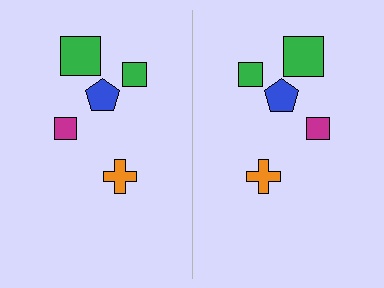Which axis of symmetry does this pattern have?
The pattern has a vertical axis of symmetry running through the center of the image.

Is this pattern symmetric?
Yes, this pattern has bilateral (reflection) symmetry.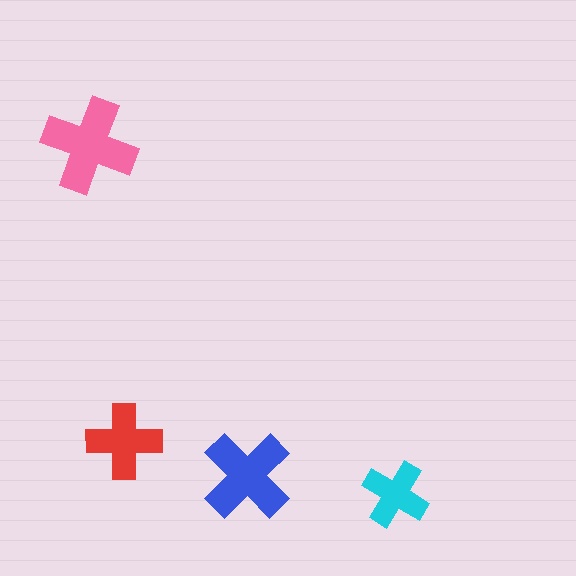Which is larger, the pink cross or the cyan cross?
The pink one.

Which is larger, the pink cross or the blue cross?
The pink one.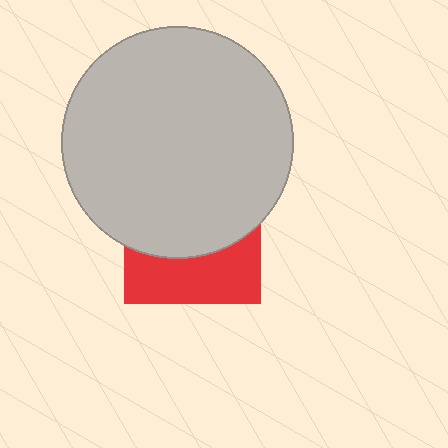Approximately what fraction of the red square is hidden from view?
Roughly 61% of the red square is hidden behind the light gray circle.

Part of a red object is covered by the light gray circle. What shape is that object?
It is a square.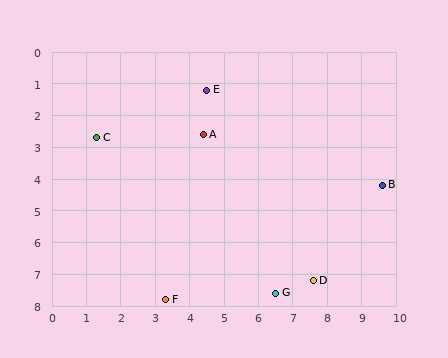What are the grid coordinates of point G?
Point G is at approximately (6.5, 7.6).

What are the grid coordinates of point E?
Point E is at approximately (4.5, 1.2).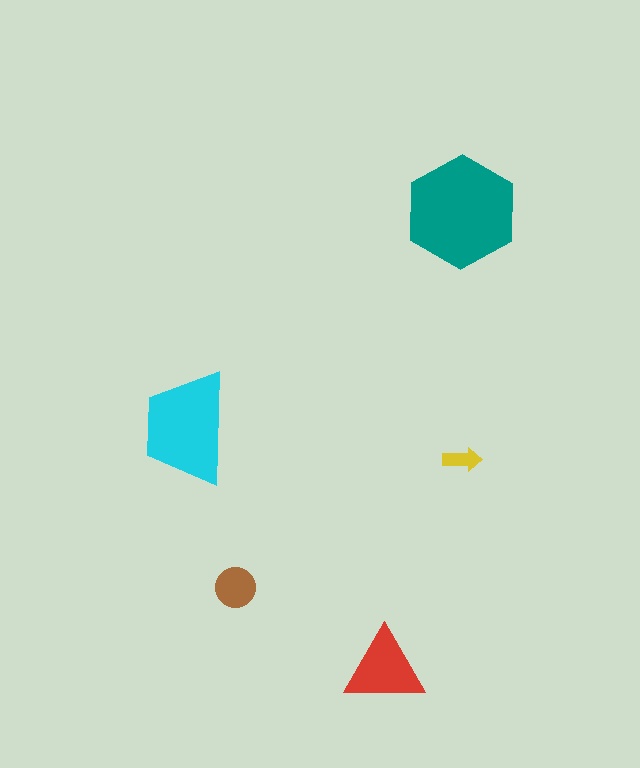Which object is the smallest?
The yellow arrow.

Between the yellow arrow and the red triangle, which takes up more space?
The red triangle.